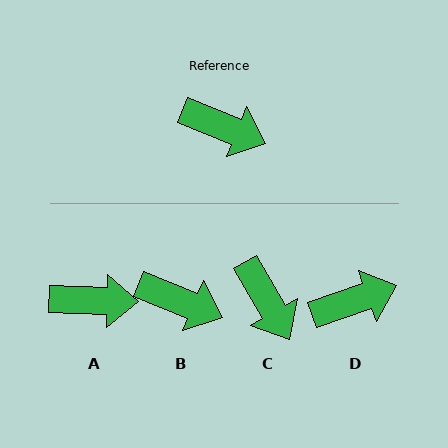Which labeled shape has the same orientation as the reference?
B.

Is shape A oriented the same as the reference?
No, it is off by about 20 degrees.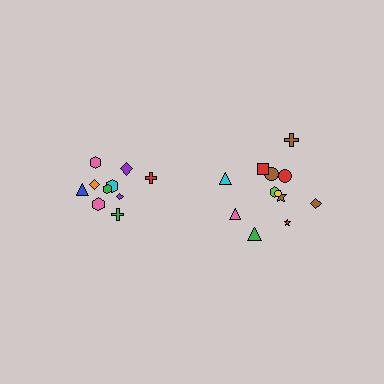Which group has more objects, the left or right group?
The right group.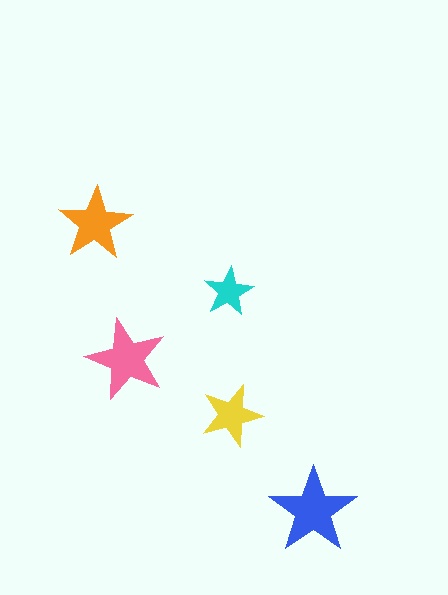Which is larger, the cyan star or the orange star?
The orange one.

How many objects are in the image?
There are 5 objects in the image.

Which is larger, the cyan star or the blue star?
The blue one.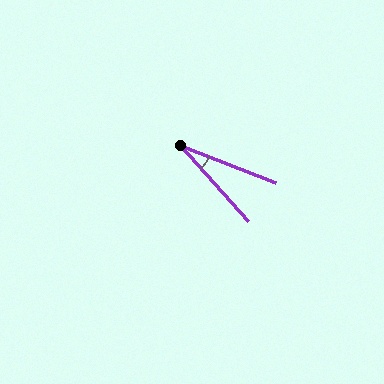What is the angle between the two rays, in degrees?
Approximately 27 degrees.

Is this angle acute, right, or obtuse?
It is acute.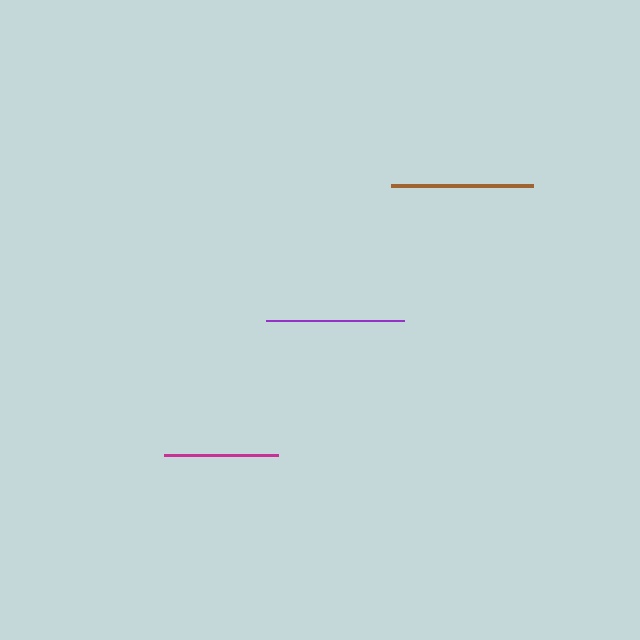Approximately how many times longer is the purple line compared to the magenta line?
The purple line is approximately 1.2 times the length of the magenta line.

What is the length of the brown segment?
The brown segment is approximately 142 pixels long.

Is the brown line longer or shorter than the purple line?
The brown line is longer than the purple line.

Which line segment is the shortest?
The magenta line is the shortest at approximately 114 pixels.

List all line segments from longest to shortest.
From longest to shortest: brown, purple, magenta.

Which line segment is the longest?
The brown line is the longest at approximately 142 pixels.